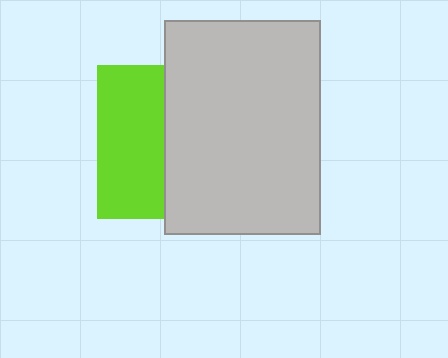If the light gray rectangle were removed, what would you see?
You would see the complete lime square.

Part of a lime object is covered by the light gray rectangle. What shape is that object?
It is a square.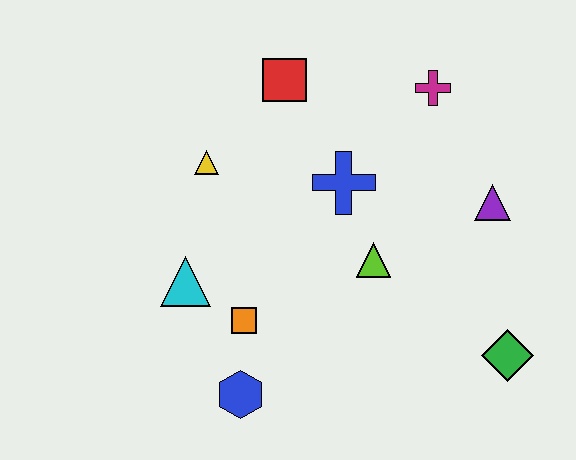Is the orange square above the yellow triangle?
No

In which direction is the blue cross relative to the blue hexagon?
The blue cross is above the blue hexagon.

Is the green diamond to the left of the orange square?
No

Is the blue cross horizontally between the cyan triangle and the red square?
No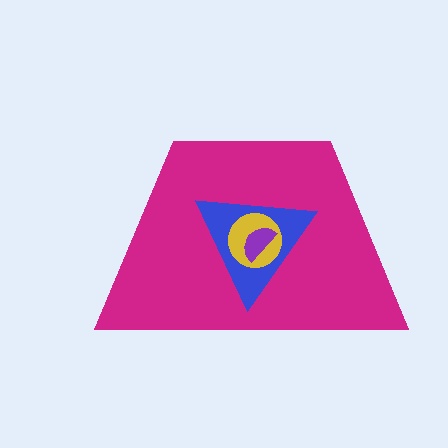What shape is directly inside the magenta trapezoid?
The blue triangle.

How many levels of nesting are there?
4.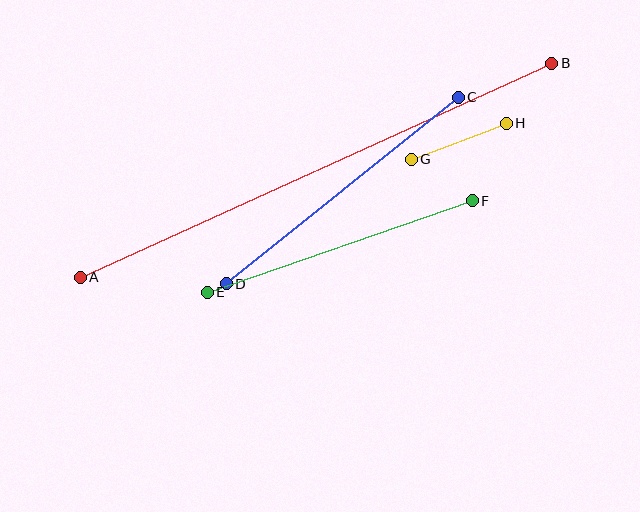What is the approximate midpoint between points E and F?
The midpoint is at approximately (340, 246) pixels.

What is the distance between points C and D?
The distance is approximately 298 pixels.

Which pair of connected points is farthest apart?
Points A and B are farthest apart.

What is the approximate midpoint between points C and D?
The midpoint is at approximately (342, 191) pixels.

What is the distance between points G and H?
The distance is approximately 102 pixels.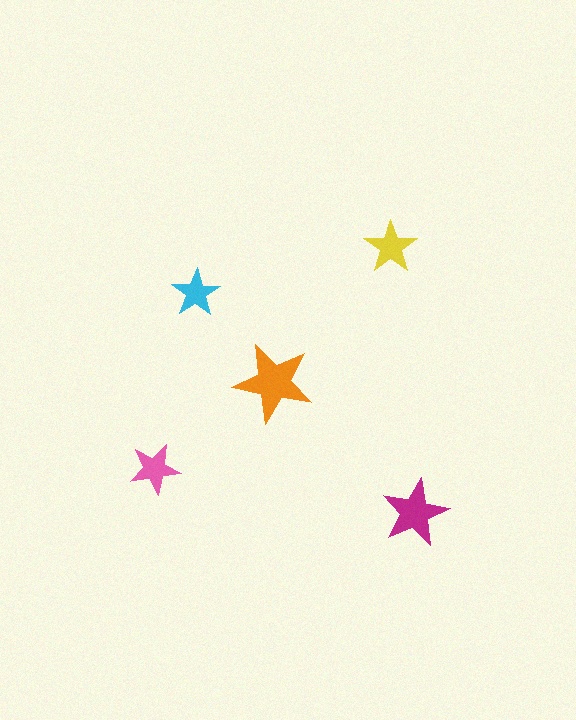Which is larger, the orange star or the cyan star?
The orange one.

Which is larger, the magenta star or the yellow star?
The magenta one.